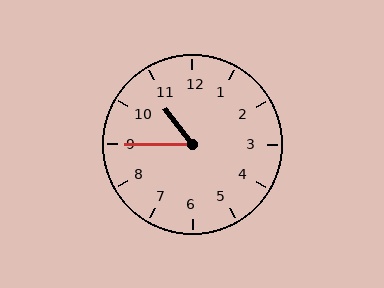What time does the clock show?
10:45.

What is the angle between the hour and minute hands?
Approximately 52 degrees.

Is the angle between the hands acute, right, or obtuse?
It is acute.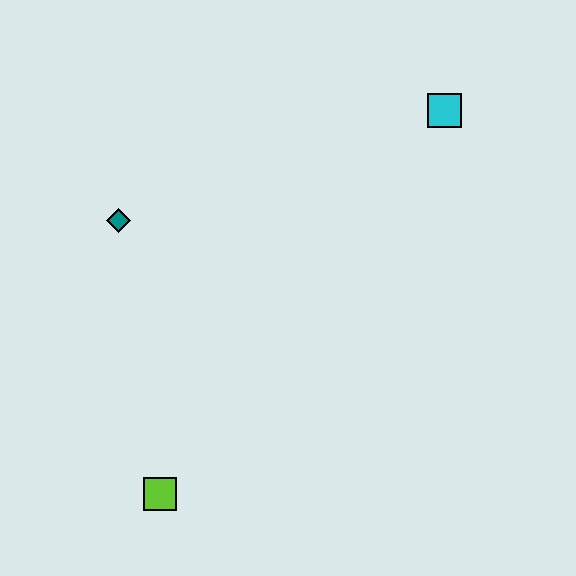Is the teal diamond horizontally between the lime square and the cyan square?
No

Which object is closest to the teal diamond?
The lime square is closest to the teal diamond.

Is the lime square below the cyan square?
Yes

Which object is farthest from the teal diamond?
The cyan square is farthest from the teal diamond.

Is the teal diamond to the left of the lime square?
Yes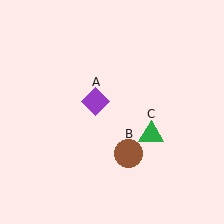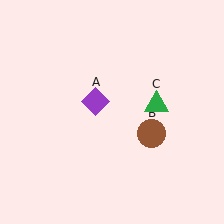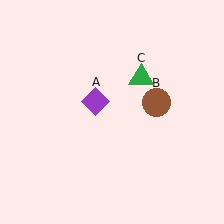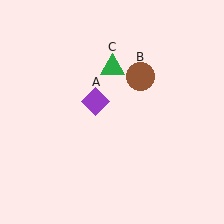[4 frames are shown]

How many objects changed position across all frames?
2 objects changed position: brown circle (object B), green triangle (object C).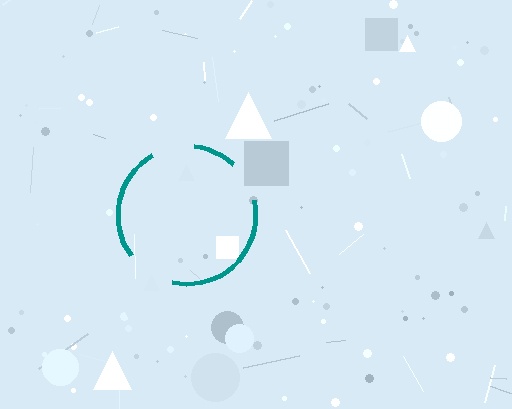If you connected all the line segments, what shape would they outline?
They would outline a circle.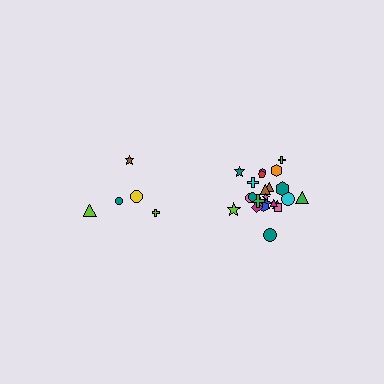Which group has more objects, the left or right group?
The right group.